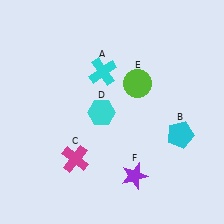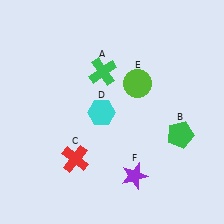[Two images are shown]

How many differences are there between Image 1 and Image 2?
There are 3 differences between the two images.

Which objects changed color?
A changed from cyan to green. B changed from cyan to green. C changed from magenta to red.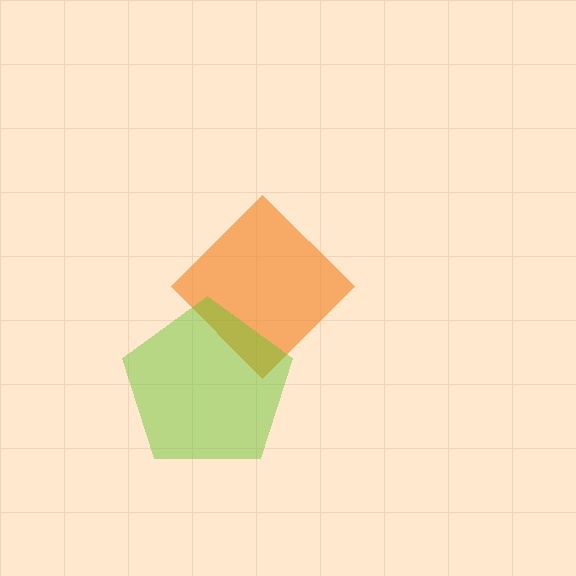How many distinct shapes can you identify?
There are 2 distinct shapes: an orange diamond, a lime pentagon.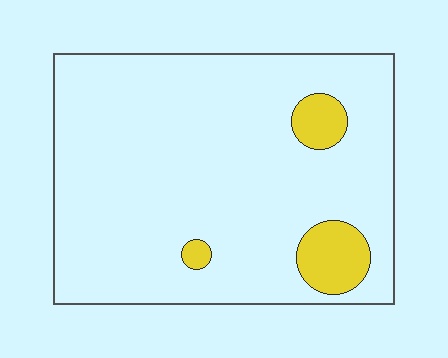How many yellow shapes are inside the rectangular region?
3.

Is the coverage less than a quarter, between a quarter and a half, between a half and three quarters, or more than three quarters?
Less than a quarter.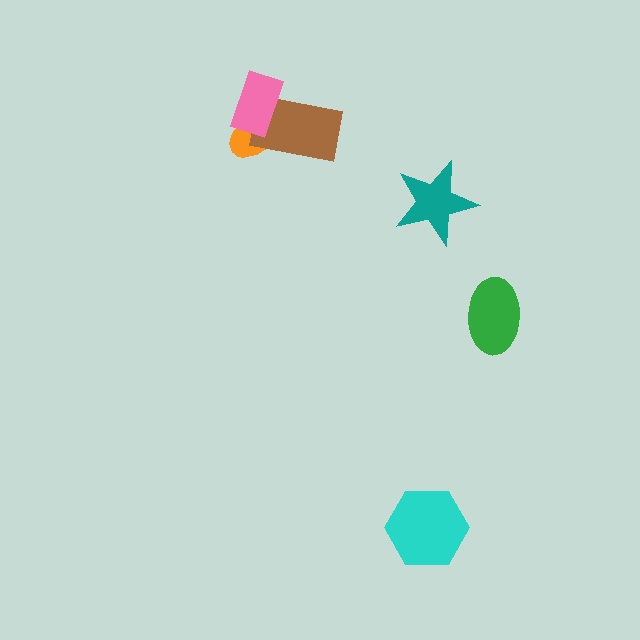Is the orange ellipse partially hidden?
Yes, it is partially covered by another shape.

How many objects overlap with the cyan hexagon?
0 objects overlap with the cyan hexagon.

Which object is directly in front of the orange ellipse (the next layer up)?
The brown rectangle is directly in front of the orange ellipse.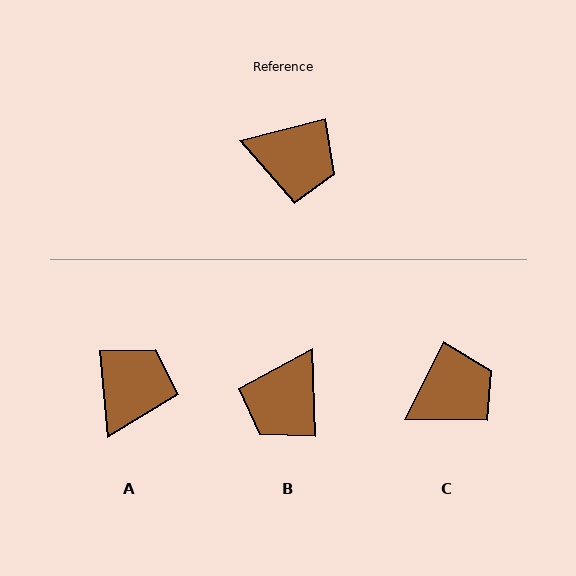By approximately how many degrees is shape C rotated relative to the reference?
Approximately 49 degrees counter-clockwise.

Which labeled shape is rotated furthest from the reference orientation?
B, about 102 degrees away.